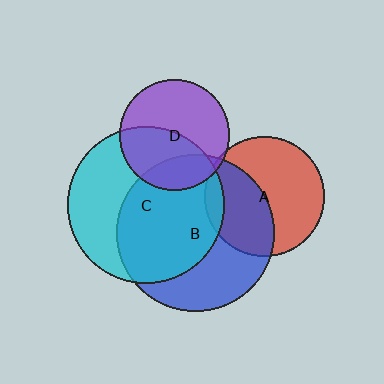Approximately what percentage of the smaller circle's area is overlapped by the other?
Approximately 45%.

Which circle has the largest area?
Circle B (blue).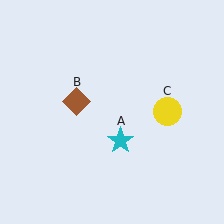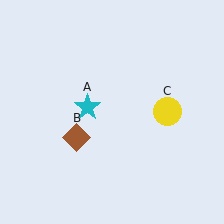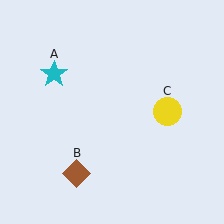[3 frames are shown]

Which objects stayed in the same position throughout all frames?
Yellow circle (object C) remained stationary.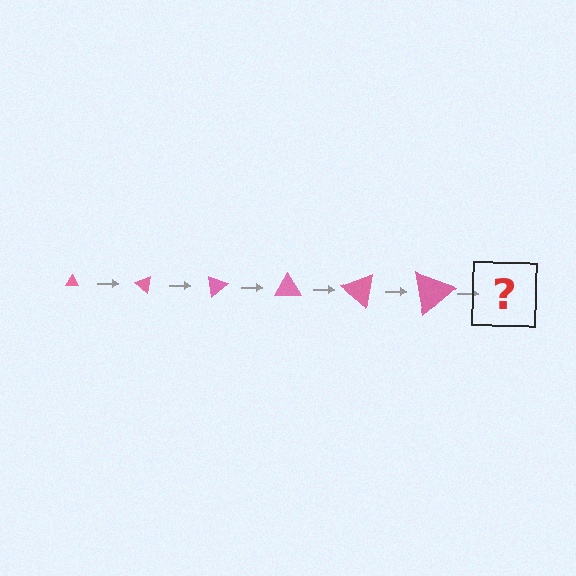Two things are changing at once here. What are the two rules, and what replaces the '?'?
The two rules are that the triangle grows larger each step and it rotates 40 degrees each step. The '?' should be a triangle, larger than the previous one and rotated 240 degrees from the start.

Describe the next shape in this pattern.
It should be a triangle, larger than the previous one and rotated 240 degrees from the start.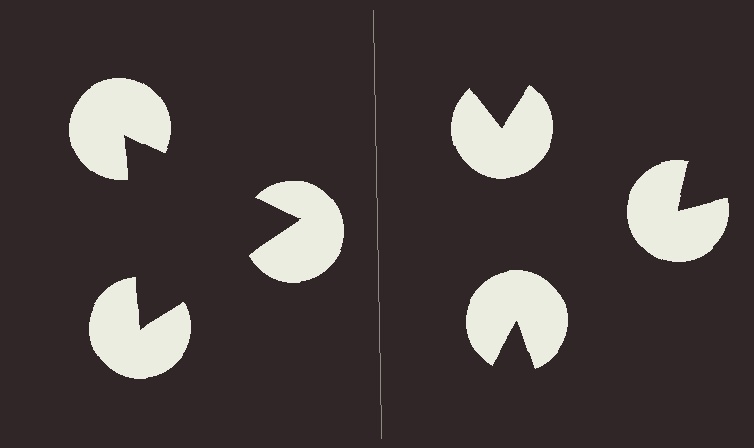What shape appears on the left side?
An illusory triangle.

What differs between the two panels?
The pac-man discs are positioned identically on both sides; only the wedge orientations differ. On the left they align to a triangle; on the right they are misaligned.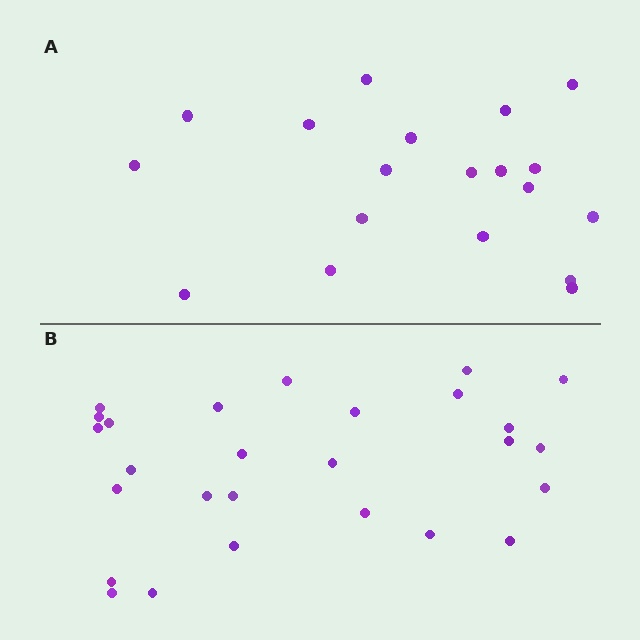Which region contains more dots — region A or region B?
Region B (the bottom region) has more dots.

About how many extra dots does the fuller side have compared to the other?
Region B has roughly 8 or so more dots than region A.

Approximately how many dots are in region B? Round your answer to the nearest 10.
About 30 dots. (The exact count is 27, which rounds to 30.)